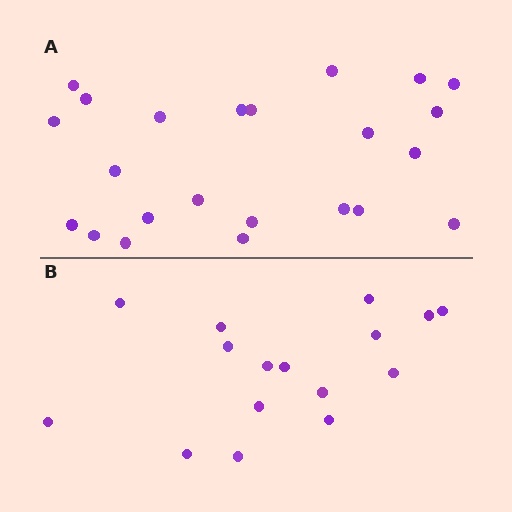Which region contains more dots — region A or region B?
Region A (the top region) has more dots.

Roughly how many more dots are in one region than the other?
Region A has roughly 8 or so more dots than region B.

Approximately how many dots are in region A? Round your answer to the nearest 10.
About 20 dots. (The exact count is 23, which rounds to 20.)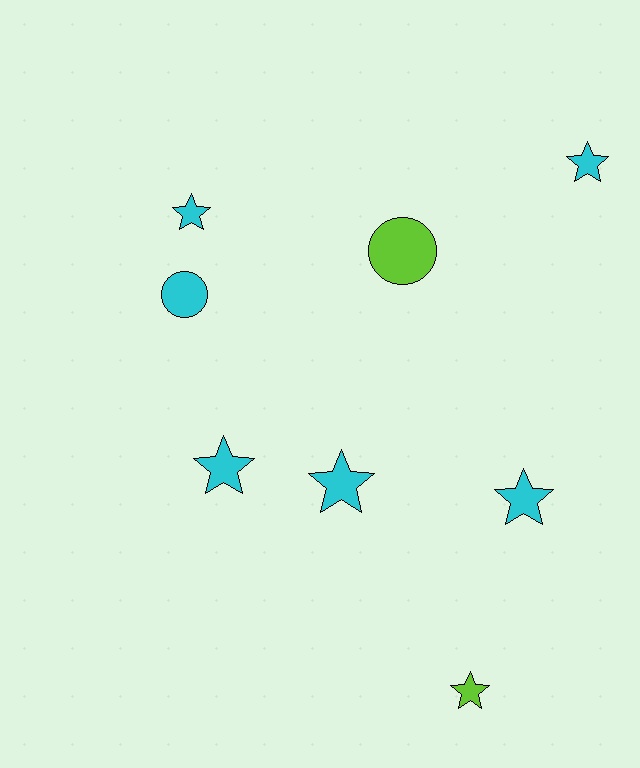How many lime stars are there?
There is 1 lime star.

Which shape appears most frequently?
Star, with 6 objects.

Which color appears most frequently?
Cyan, with 6 objects.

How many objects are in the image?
There are 8 objects.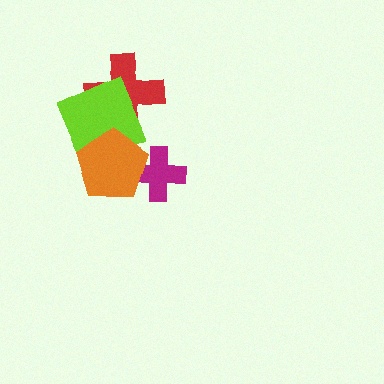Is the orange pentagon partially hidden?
No, no other shape covers it.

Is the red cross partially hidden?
Yes, it is partially covered by another shape.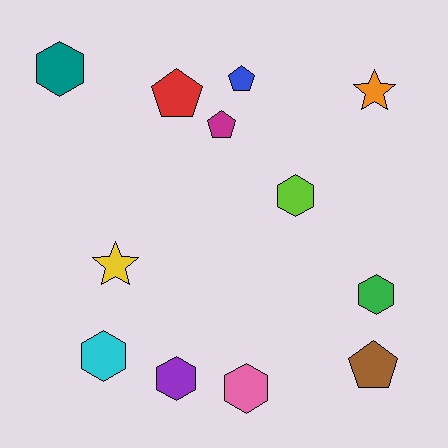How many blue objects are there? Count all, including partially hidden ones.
There is 1 blue object.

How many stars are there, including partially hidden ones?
There are 2 stars.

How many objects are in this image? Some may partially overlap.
There are 12 objects.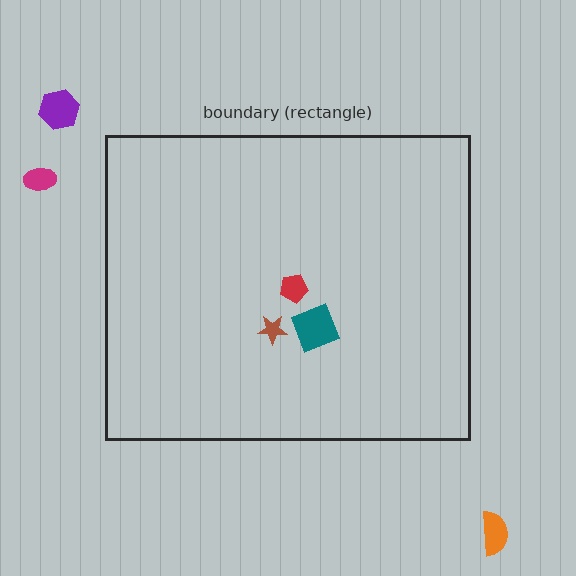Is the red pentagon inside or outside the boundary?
Inside.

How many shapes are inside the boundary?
3 inside, 3 outside.